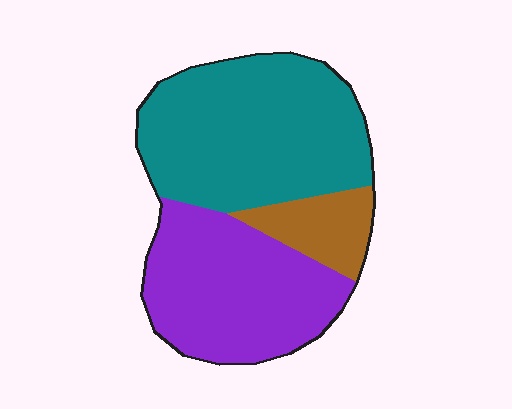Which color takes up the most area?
Teal, at roughly 50%.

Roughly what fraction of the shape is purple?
Purple takes up about two fifths (2/5) of the shape.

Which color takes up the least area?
Brown, at roughly 10%.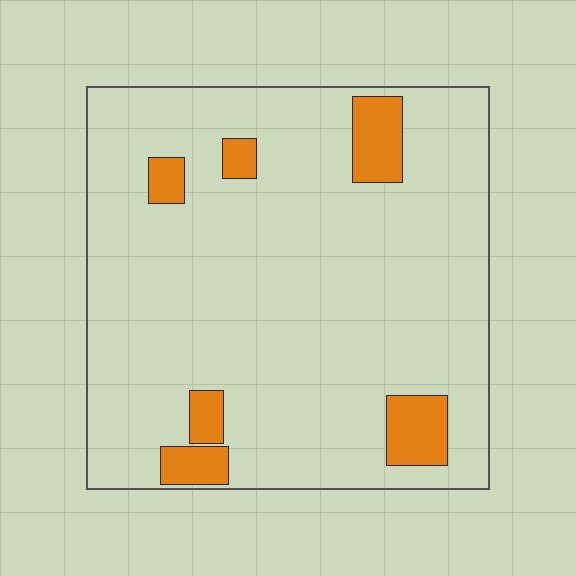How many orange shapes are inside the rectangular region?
6.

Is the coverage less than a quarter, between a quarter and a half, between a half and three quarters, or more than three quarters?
Less than a quarter.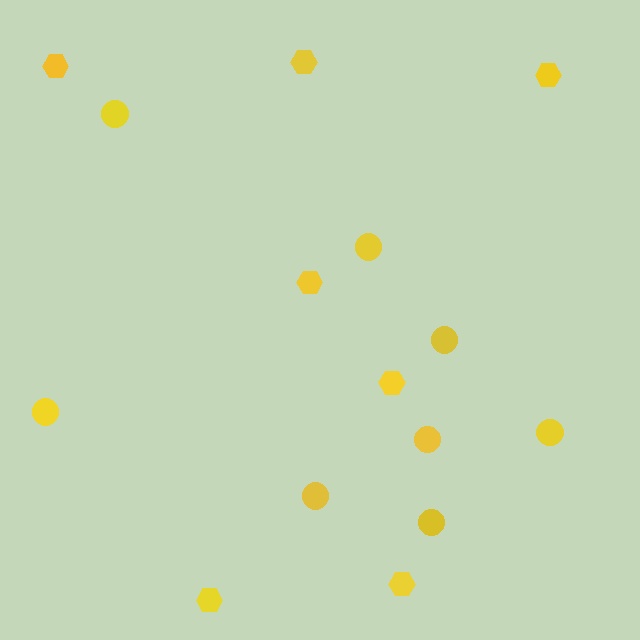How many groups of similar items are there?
There are 2 groups: one group of hexagons (7) and one group of circles (8).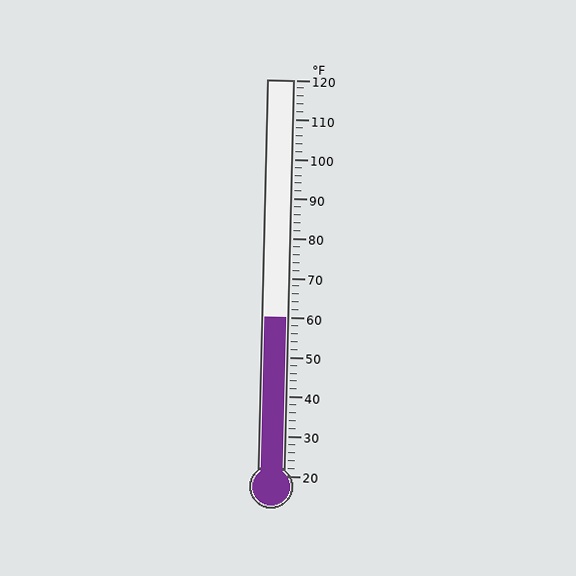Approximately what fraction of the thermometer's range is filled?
The thermometer is filled to approximately 40% of its range.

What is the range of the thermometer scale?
The thermometer scale ranges from 20°F to 120°F.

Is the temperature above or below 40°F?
The temperature is above 40°F.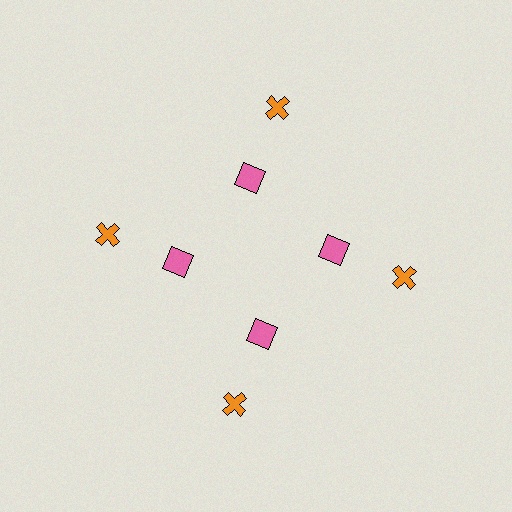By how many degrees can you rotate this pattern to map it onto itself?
The pattern maps onto itself every 90 degrees of rotation.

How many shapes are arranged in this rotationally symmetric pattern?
There are 8 shapes, arranged in 4 groups of 2.